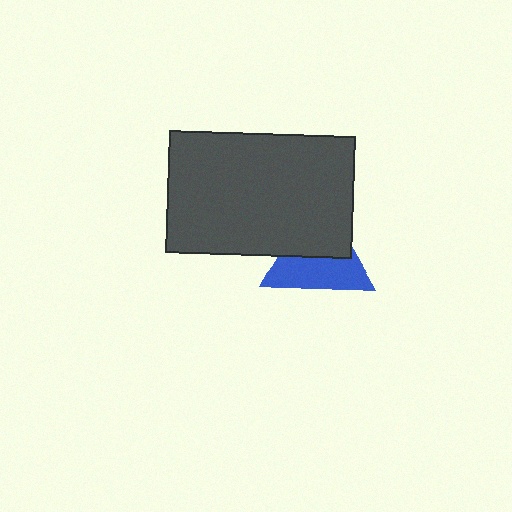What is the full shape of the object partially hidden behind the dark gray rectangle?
The partially hidden object is a blue triangle.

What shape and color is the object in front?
The object in front is a dark gray rectangle.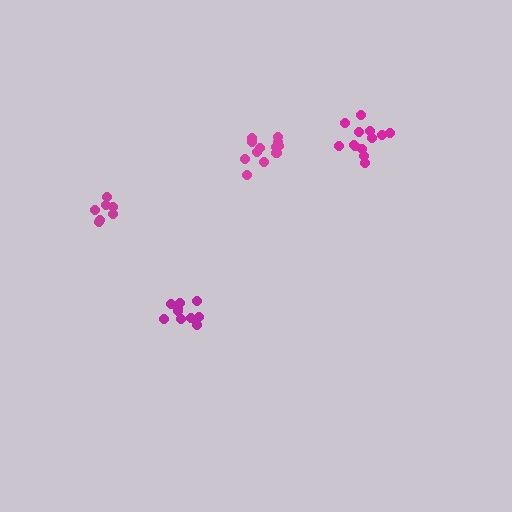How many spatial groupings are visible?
There are 4 spatial groupings.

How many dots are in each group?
Group 1: 7 dots, Group 2: 13 dots, Group 3: 10 dots, Group 4: 12 dots (42 total).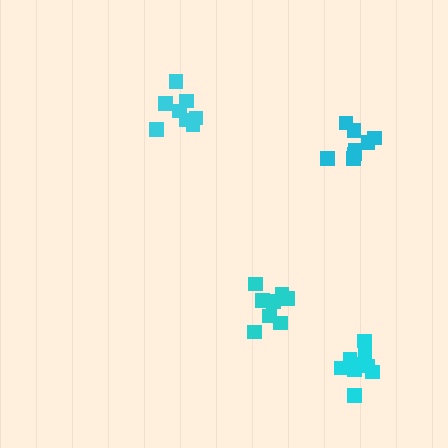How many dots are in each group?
Group 1: 8 dots, Group 2: 8 dots, Group 3: 9 dots, Group 4: 8 dots (33 total).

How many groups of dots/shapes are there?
There are 4 groups.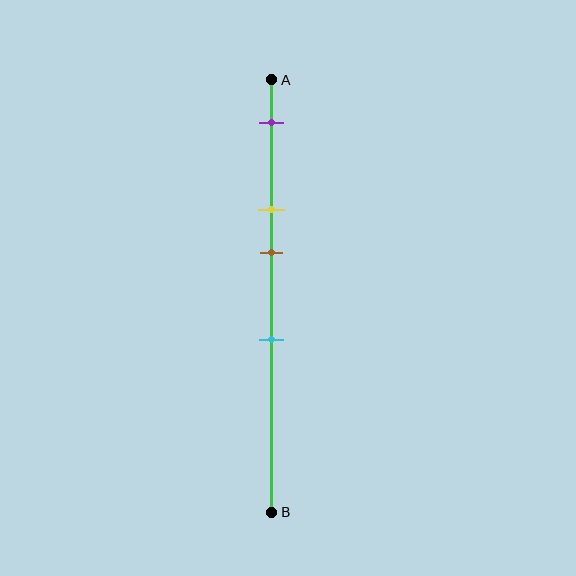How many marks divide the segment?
There are 4 marks dividing the segment.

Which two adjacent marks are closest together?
The yellow and brown marks are the closest adjacent pair.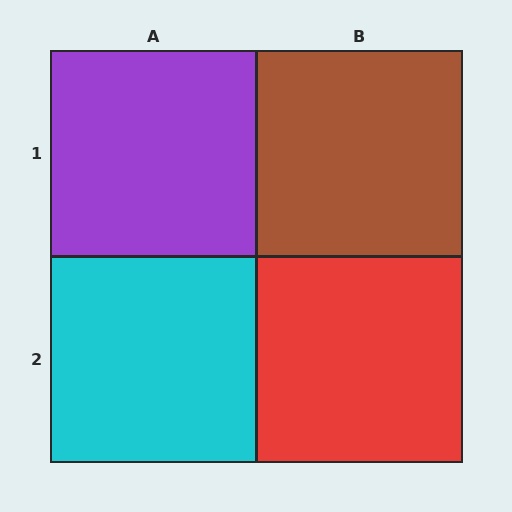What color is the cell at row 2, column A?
Cyan.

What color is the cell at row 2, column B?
Red.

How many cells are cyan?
1 cell is cyan.